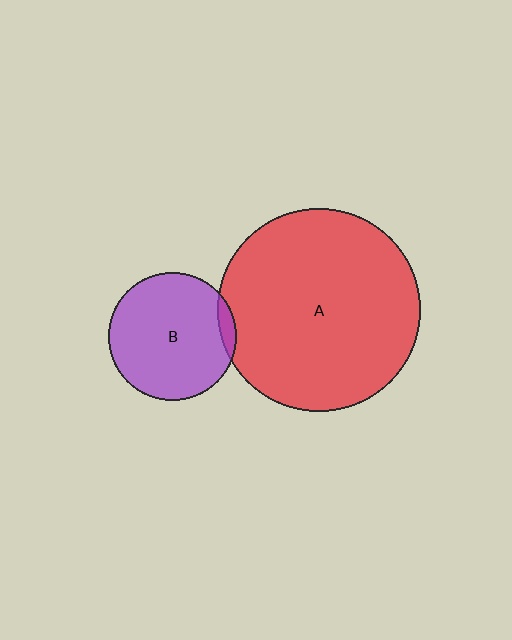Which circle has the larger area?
Circle A (red).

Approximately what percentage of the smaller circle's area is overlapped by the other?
Approximately 5%.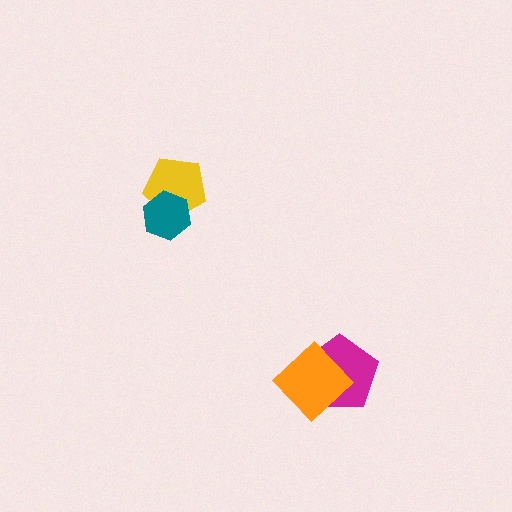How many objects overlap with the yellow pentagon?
1 object overlaps with the yellow pentagon.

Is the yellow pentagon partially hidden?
Yes, it is partially covered by another shape.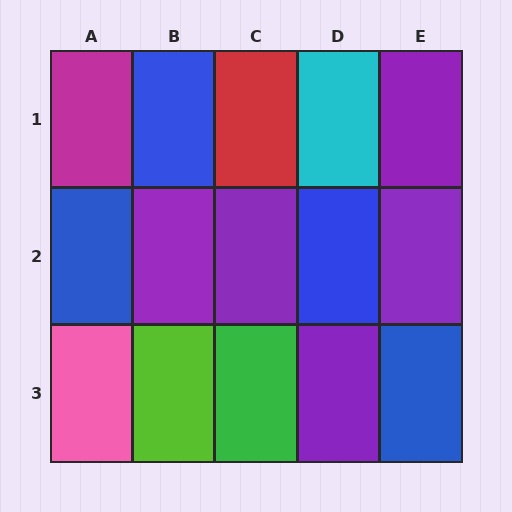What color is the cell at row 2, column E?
Purple.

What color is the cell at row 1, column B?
Blue.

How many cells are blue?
4 cells are blue.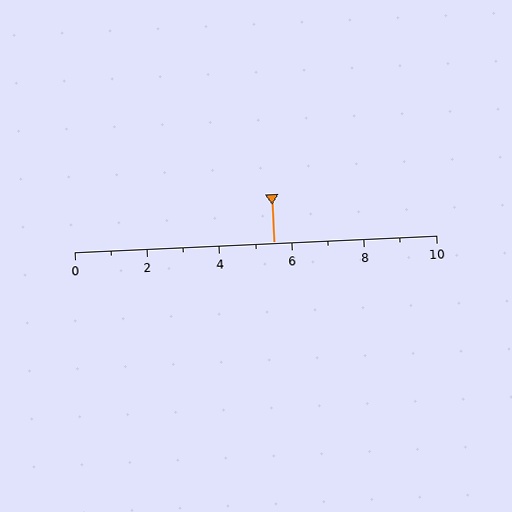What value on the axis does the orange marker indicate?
The marker indicates approximately 5.5.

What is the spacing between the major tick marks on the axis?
The major ticks are spaced 2 apart.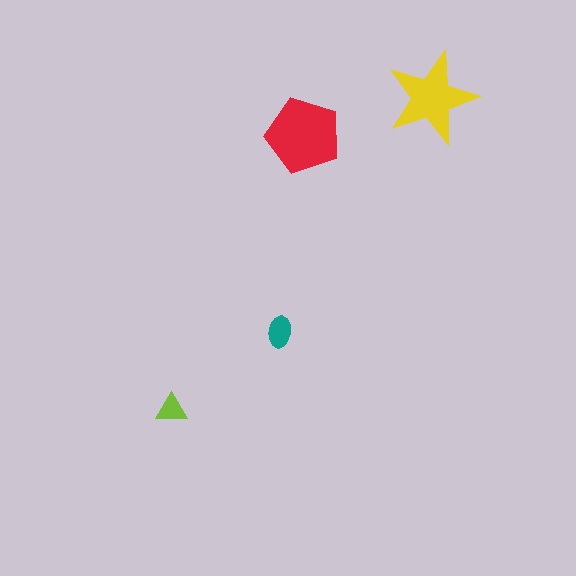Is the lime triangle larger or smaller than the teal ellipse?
Smaller.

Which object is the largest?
The red pentagon.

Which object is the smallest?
The lime triangle.